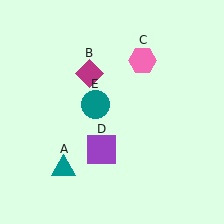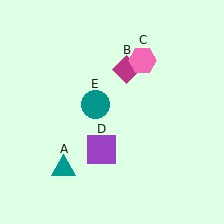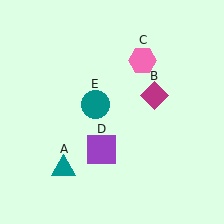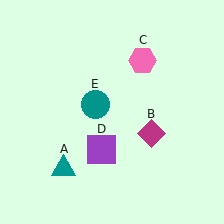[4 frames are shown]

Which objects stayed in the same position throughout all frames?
Teal triangle (object A) and pink hexagon (object C) and purple square (object D) and teal circle (object E) remained stationary.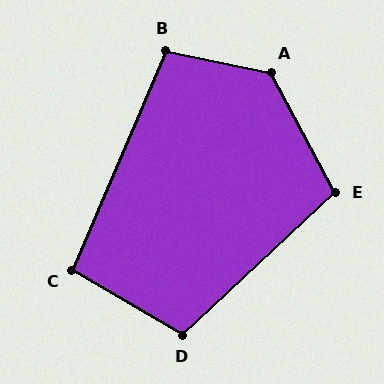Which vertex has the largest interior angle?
A, at approximately 130 degrees.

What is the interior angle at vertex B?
Approximately 102 degrees (obtuse).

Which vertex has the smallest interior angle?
C, at approximately 97 degrees.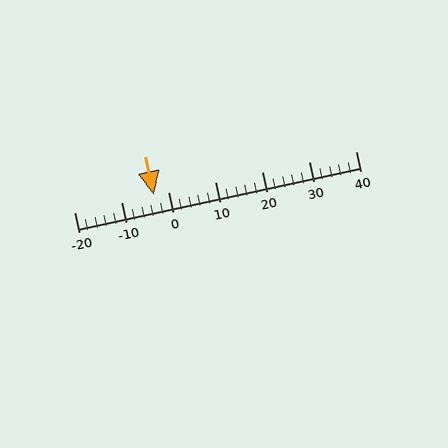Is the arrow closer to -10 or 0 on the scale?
The arrow is closer to 0.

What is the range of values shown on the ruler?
The ruler shows values from -20 to 40.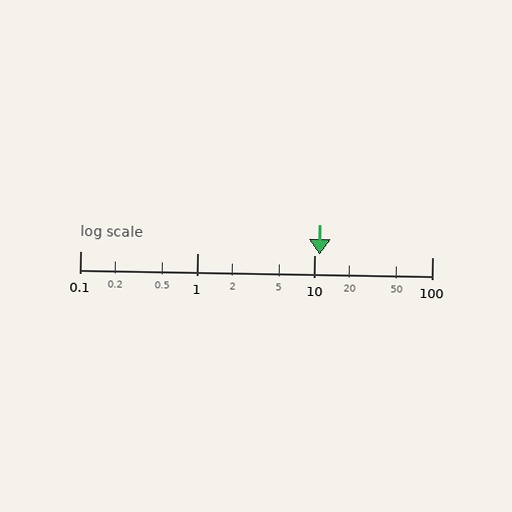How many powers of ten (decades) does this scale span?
The scale spans 3 decades, from 0.1 to 100.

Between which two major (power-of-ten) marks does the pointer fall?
The pointer is between 10 and 100.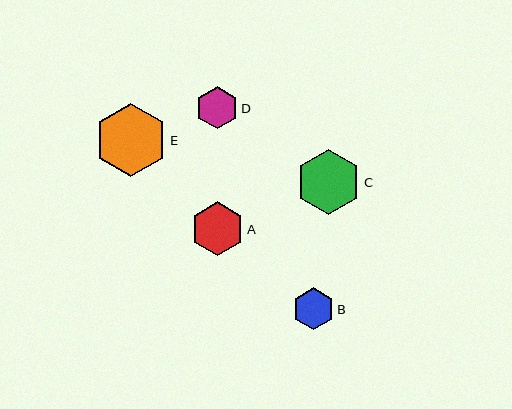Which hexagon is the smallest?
Hexagon B is the smallest with a size of approximately 42 pixels.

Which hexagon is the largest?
Hexagon E is the largest with a size of approximately 72 pixels.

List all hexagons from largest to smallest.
From largest to smallest: E, C, A, D, B.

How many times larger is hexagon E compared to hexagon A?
Hexagon E is approximately 1.3 times the size of hexagon A.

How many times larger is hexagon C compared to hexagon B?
Hexagon C is approximately 1.5 times the size of hexagon B.